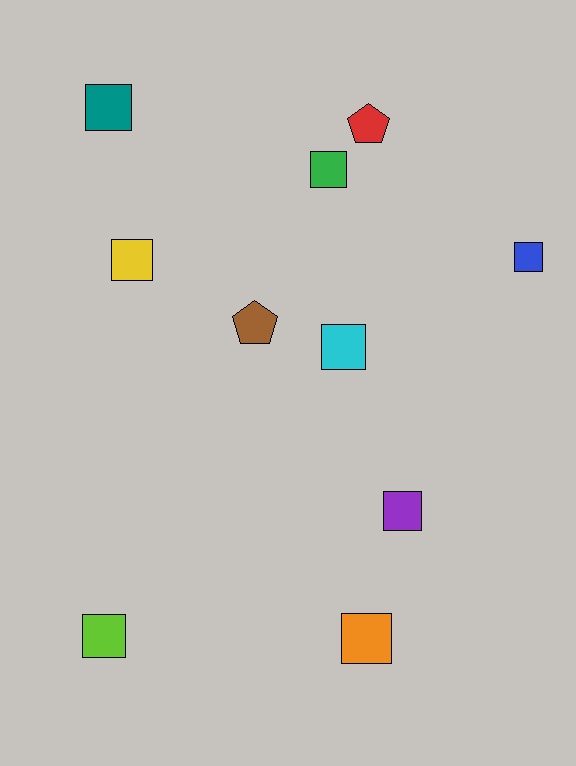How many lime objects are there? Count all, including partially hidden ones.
There is 1 lime object.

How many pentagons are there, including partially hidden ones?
There are 2 pentagons.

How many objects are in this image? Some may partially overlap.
There are 10 objects.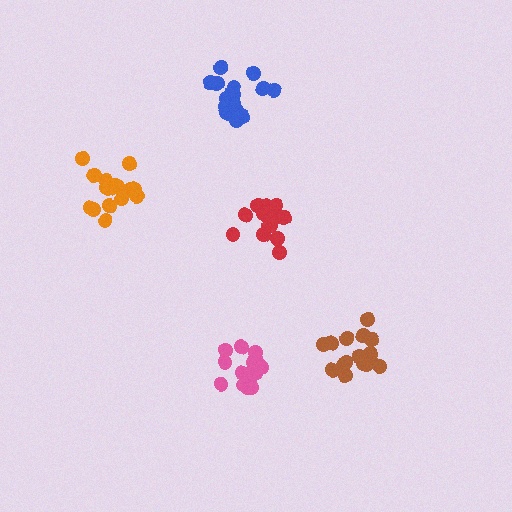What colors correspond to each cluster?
The clusters are colored: blue, red, orange, brown, pink.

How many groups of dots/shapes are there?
There are 5 groups.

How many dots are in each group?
Group 1: 17 dots, Group 2: 15 dots, Group 3: 18 dots, Group 4: 16 dots, Group 5: 15 dots (81 total).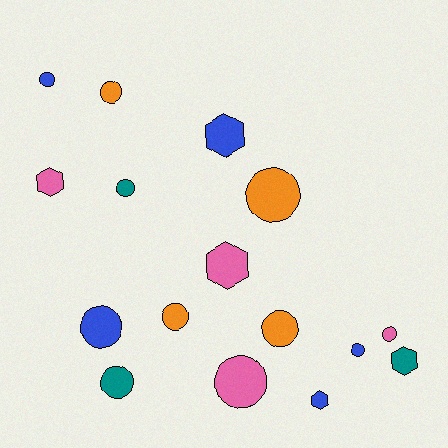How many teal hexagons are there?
There is 1 teal hexagon.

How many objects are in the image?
There are 16 objects.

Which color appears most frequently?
Blue, with 5 objects.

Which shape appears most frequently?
Circle, with 11 objects.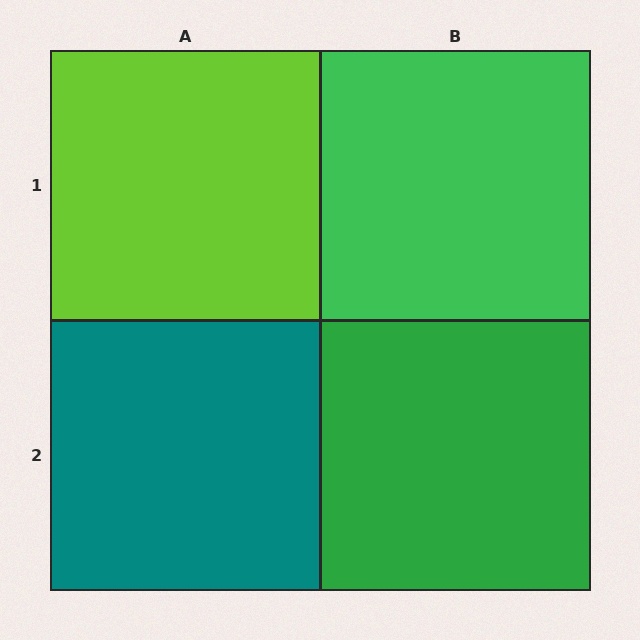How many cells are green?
2 cells are green.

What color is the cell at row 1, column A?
Lime.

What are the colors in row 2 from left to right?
Teal, green.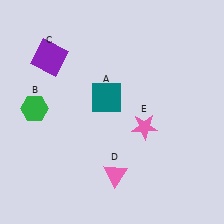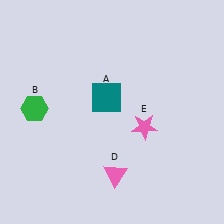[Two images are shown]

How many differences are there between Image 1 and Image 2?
There is 1 difference between the two images.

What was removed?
The purple square (C) was removed in Image 2.